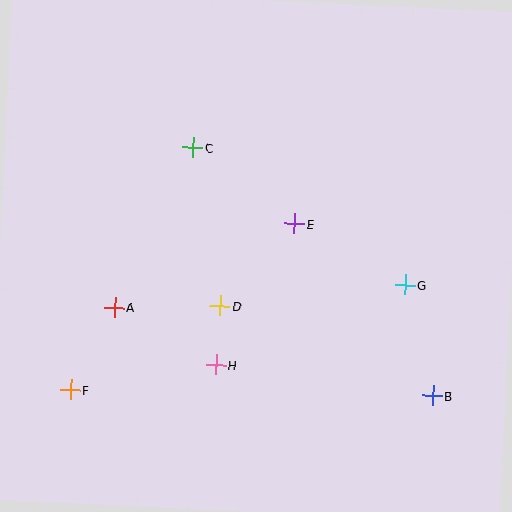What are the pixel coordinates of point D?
Point D is at (220, 306).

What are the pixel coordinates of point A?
Point A is at (115, 308).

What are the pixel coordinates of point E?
Point E is at (294, 223).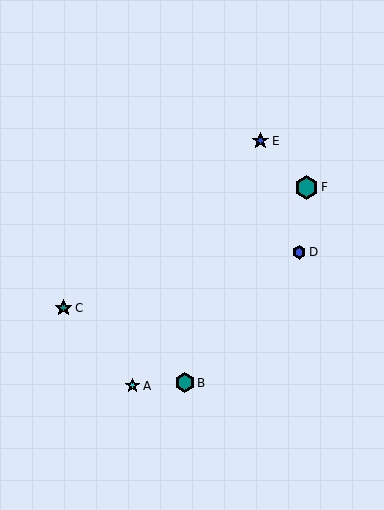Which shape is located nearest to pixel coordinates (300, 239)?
The blue hexagon (labeled D) at (299, 252) is nearest to that location.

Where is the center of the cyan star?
The center of the cyan star is at (133, 386).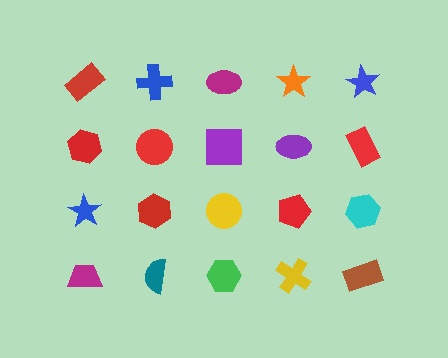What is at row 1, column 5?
A blue star.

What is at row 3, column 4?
A red pentagon.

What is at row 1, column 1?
A red rectangle.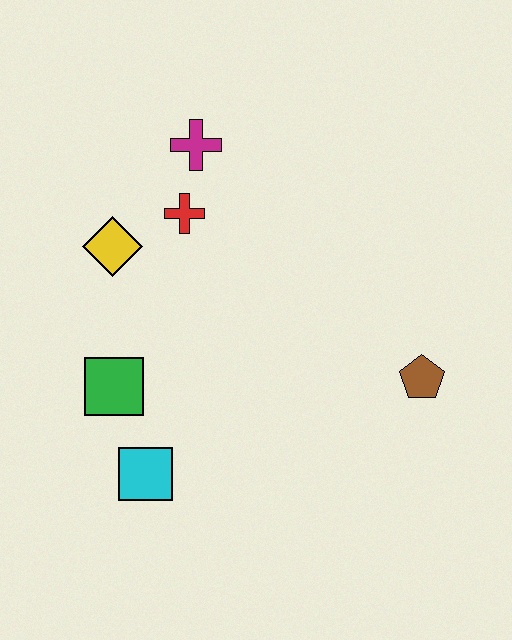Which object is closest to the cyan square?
The green square is closest to the cyan square.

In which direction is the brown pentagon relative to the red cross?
The brown pentagon is to the right of the red cross.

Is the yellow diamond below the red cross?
Yes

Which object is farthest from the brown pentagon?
The yellow diamond is farthest from the brown pentagon.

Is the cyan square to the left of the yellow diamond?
No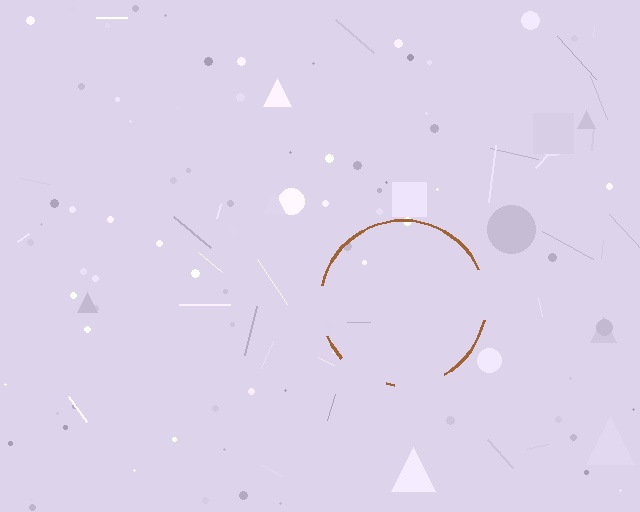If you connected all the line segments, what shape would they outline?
They would outline a circle.